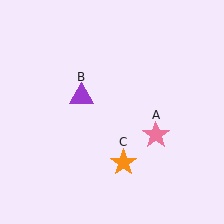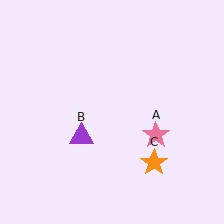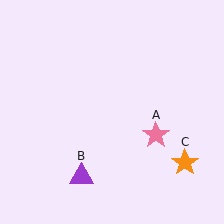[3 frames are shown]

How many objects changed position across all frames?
2 objects changed position: purple triangle (object B), orange star (object C).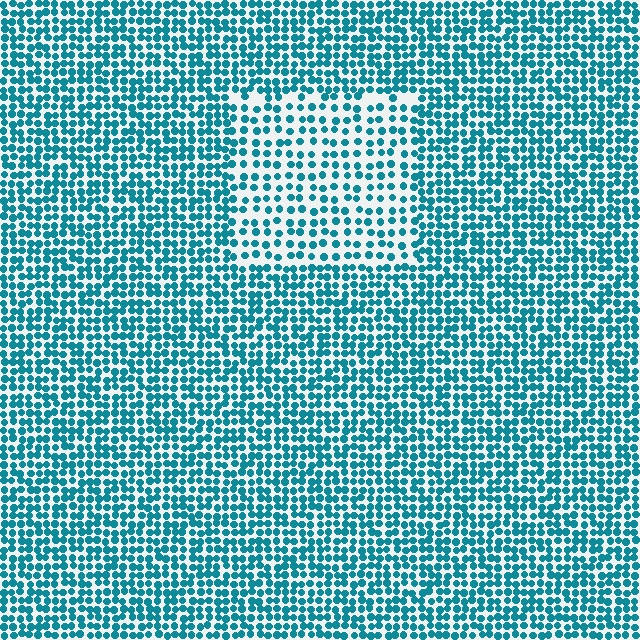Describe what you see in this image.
The image contains small teal elements arranged at two different densities. A rectangle-shaped region is visible where the elements are less densely packed than the surrounding area.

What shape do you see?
I see a rectangle.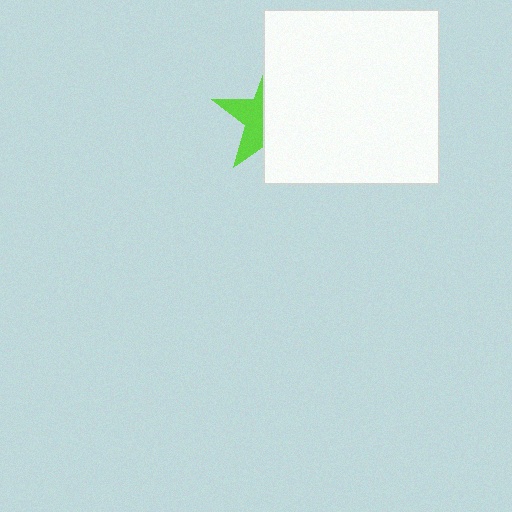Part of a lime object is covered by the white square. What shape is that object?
It is a star.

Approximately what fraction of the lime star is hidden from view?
Roughly 60% of the lime star is hidden behind the white square.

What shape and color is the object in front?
The object in front is a white square.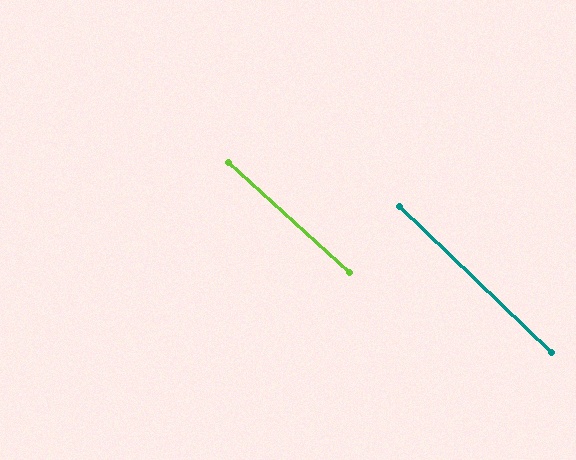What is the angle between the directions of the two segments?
Approximately 2 degrees.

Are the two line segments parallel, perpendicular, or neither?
Parallel — their directions differ by only 1.6°.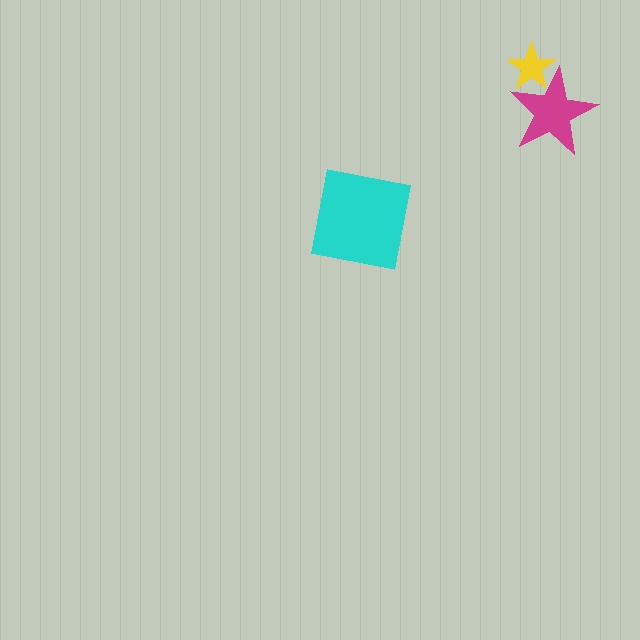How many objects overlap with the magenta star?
1 object overlaps with the magenta star.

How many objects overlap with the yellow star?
1 object overlaps with the yellow star.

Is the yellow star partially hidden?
Yes, it is partially covered by another shape.